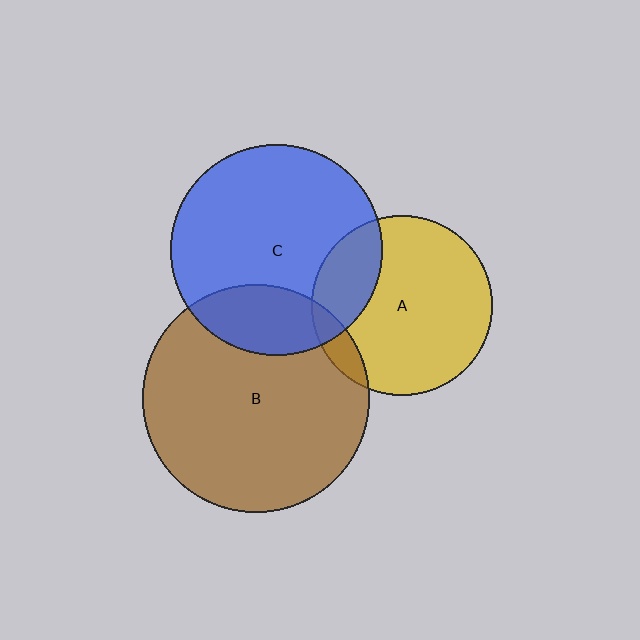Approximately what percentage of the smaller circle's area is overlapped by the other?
Approximately 20%.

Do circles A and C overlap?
Yes.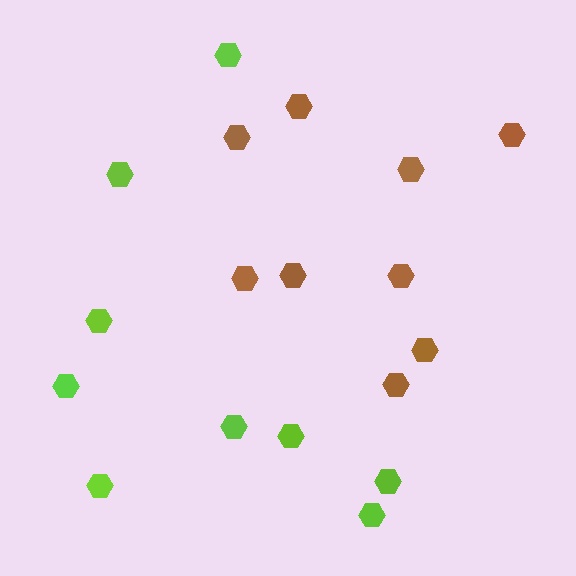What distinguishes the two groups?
There are 2 groups: one group of brown hexagons (9) and one group of lime hexagons (9).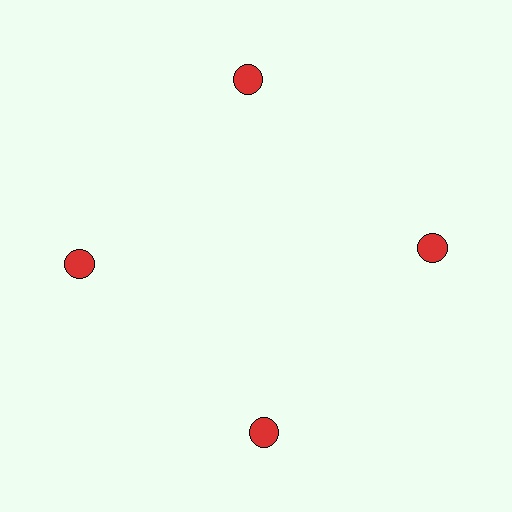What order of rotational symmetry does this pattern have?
This pattern has 4-fold rotational symmetry.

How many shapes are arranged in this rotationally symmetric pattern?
There are 4 shapes, arranged in 4 groups of 1.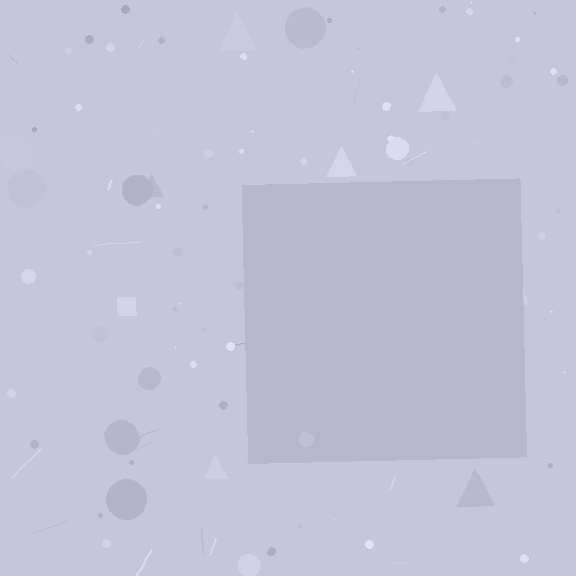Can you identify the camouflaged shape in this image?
The camouflaged shape is a square.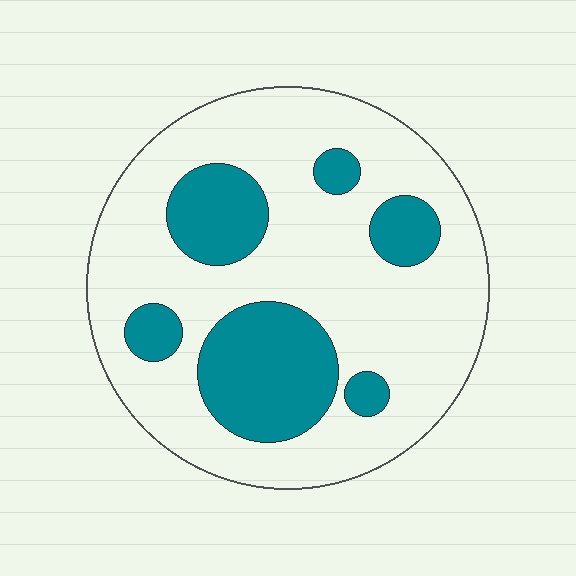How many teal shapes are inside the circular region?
6.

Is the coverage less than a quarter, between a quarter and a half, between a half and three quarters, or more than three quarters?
Between a quarter and a half.